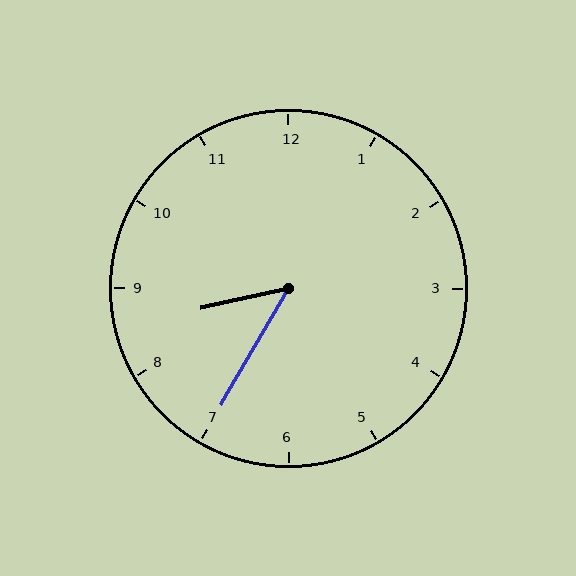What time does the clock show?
8:35.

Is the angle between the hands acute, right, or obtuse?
It is acute.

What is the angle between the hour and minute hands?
Approximately 48 degrees.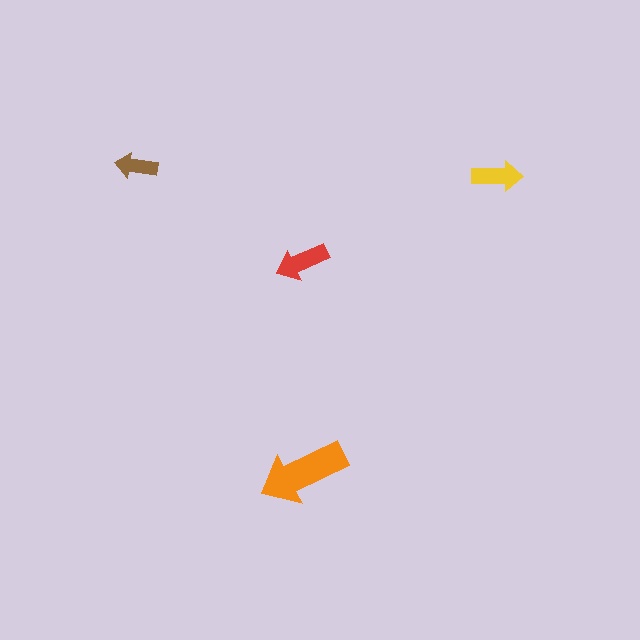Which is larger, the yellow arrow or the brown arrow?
The yellow one.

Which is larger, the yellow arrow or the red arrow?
The red one.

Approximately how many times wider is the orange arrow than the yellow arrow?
About 1.5 times wider.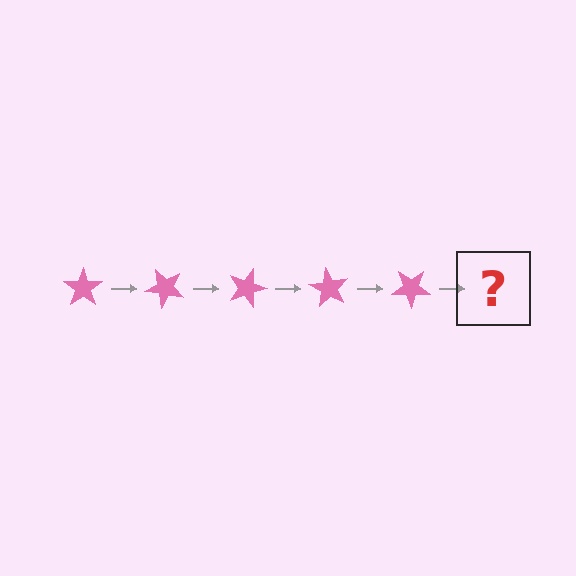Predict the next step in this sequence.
The next step is a pink star rotated 225 degrees.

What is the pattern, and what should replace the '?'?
The pattern is that the star rotates 45 degrees each step. The '?' should be a pink star rotated 225 degrees.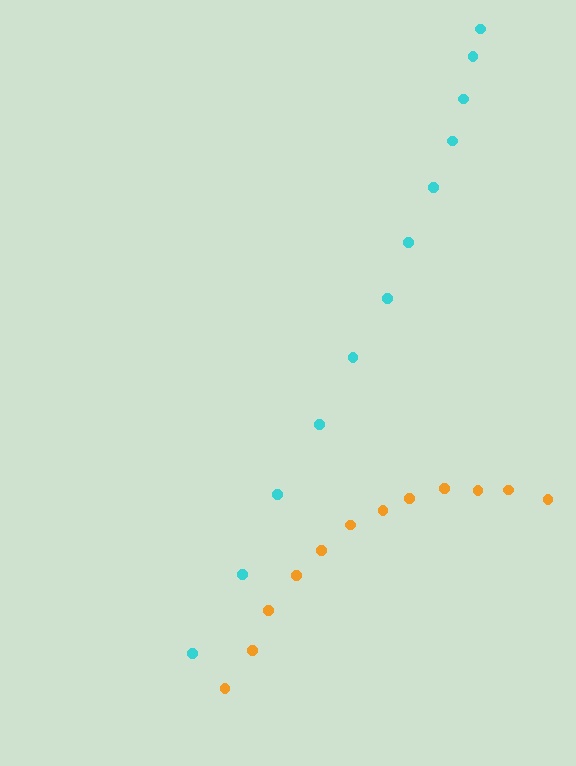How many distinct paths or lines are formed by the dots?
There are 2 distinct paths.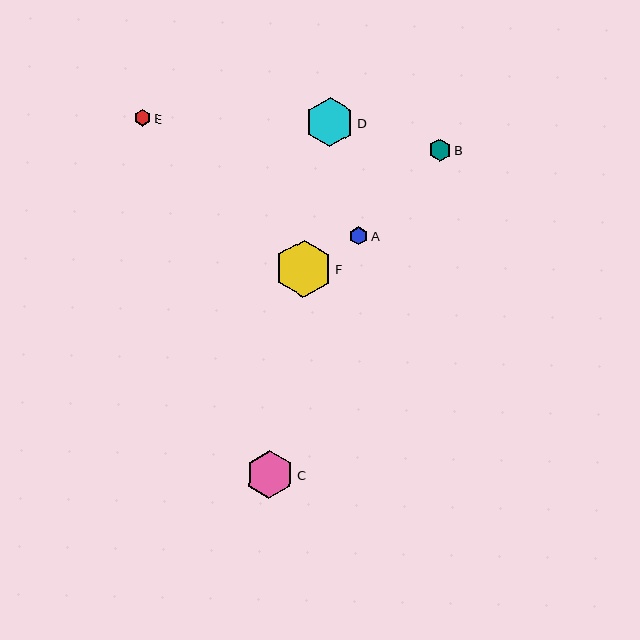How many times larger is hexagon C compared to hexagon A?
Hexagon C is approximately 2.6 times the size of hexagon A.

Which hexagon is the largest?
Hexagon F is the largest with a size of approximately 57 pixels.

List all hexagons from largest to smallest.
From largest to smallest: F, D, C, B, A, E.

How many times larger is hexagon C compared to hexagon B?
Hexagon C is approximately 2.1 times the size of hexagon B.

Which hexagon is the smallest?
Hexagon E is the smallest with a size of approximately 16 pixels.